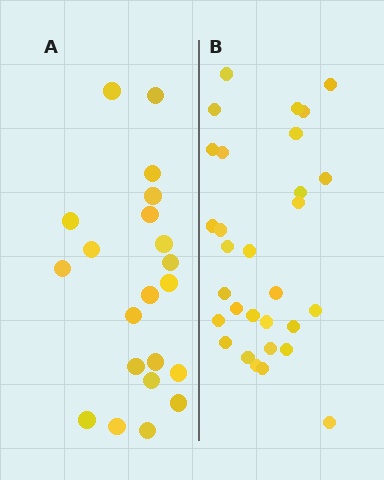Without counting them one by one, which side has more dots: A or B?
Region B (the right region) has more dots.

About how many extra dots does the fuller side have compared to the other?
Region B has roughly 8 or so more dots than region A.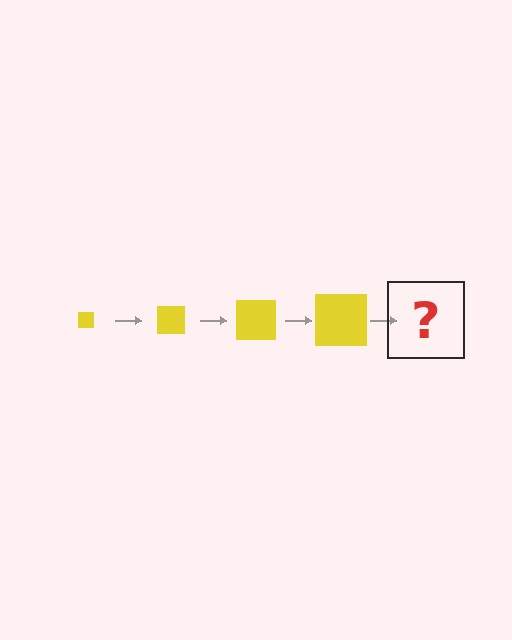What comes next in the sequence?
The next element should be a yellow square, larger than the previous one.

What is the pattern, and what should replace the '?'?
The pattern is that the square gets progressively larger each step. The '?' should be a yellow square, larger than the previous one.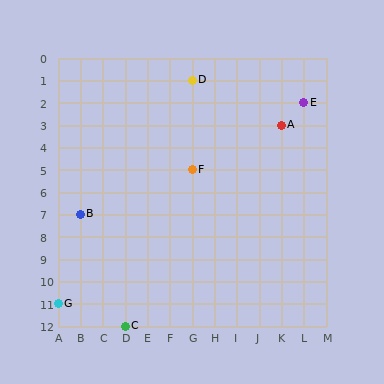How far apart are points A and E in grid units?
Points A and E are 1 column and 1 row apart (about 1.4 grid units diagonally).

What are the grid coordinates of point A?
Point A is at grid coordinates (K, 3).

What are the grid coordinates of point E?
Point E is at grid coordinates (L, 2).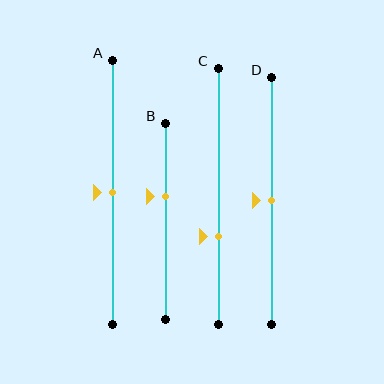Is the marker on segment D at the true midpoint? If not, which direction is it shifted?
Yes, the marker on segment D is at the true midpoint.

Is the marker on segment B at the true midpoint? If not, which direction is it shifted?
No, the marker on segment B is shifted upward by about 13% of the segment length.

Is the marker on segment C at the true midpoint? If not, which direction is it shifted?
No, the marker on segment C is shifted downward by about 16% of the segment length.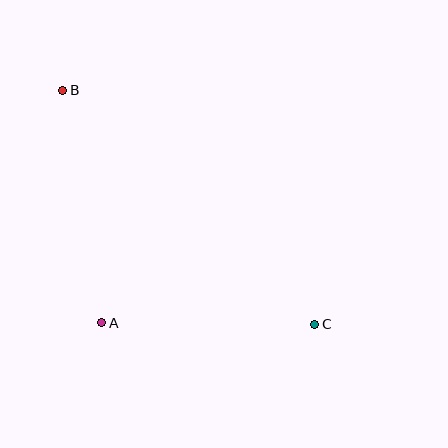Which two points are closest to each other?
Points A and C are closest to each other.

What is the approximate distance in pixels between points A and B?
The distance between A and B is approximately 236 pixels.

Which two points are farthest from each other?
Points B and C are farthest from each other.